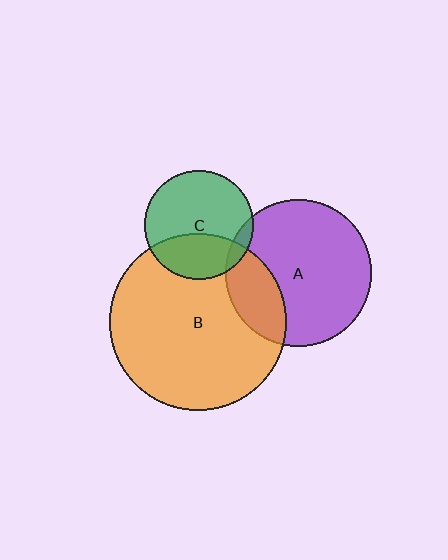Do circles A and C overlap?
Yes.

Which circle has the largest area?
Circle B (orange).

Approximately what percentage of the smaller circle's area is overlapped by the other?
Approximately 10%.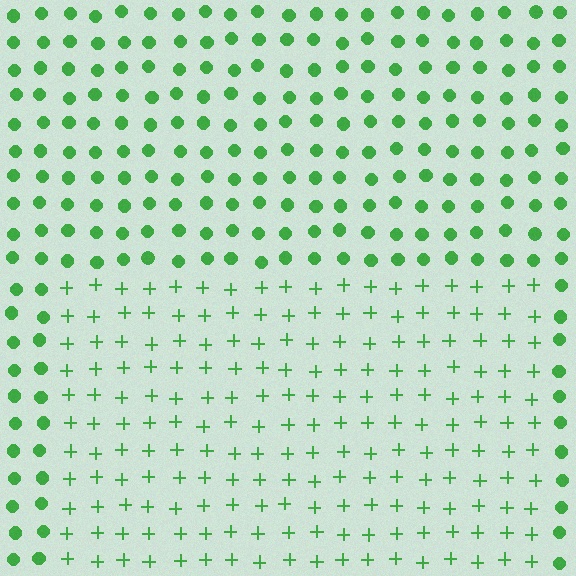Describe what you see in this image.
The image is filled with small green elements arranged in a uniform grid. A rectangle-shaped region contains plus signs, while the surrounding area contains circles. The boundary is defined purely by the change in element shape.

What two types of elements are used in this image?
The image uses plus signs inside the rectangle region and circles outside it.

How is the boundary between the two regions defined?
The boundary is defined by a change in element shape: plus signs inside vs. circles outside. All elements share the same color and spacing.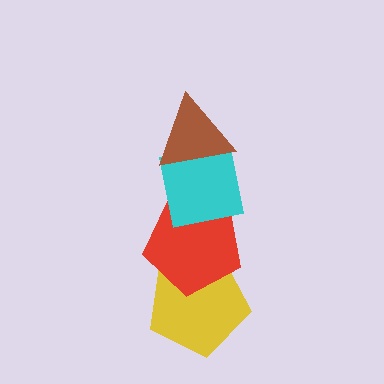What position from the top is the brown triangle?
The brown triangle is 1st from the top.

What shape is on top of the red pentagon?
The cyan square is on top of the red pentagon.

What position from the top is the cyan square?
The cyan square is 2nd from the top.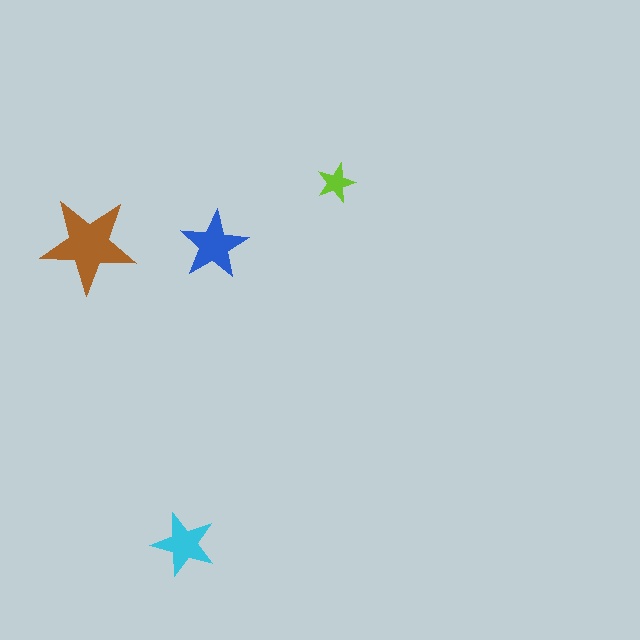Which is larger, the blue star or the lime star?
The blue one.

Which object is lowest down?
The cyan star is bottommost.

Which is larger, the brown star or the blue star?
The brown one.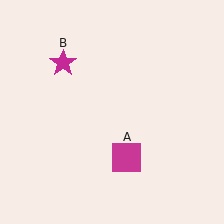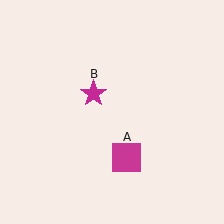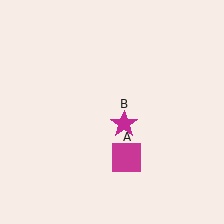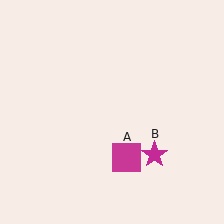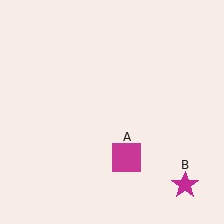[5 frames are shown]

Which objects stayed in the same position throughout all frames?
Magenta square (object A) remained stationary.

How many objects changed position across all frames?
1 object changed position: magenta star (object B).